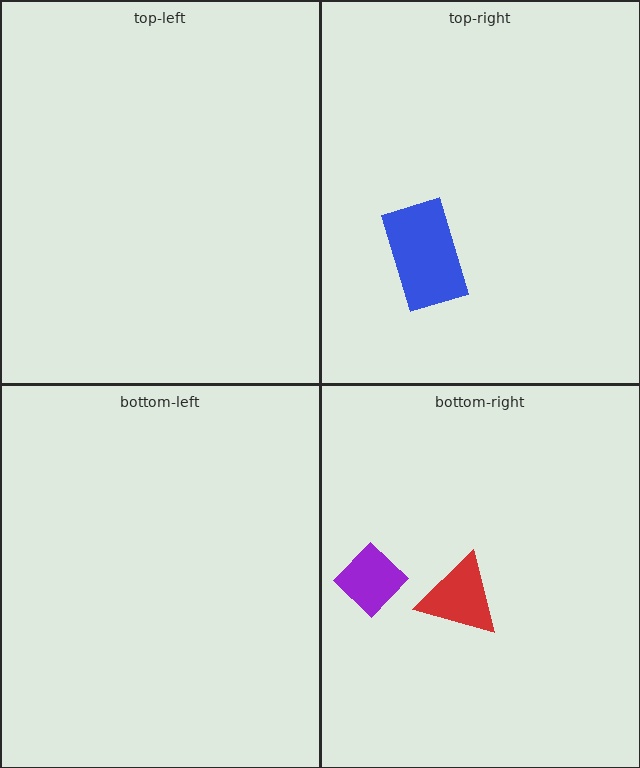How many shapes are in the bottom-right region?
2.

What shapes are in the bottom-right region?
The purple diamond, the red triangle.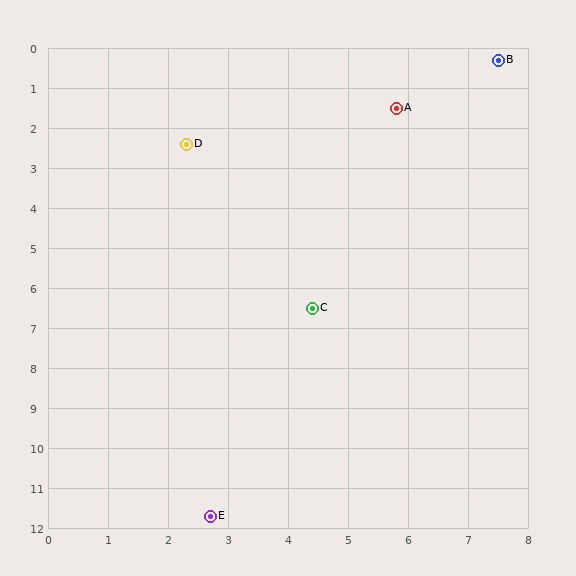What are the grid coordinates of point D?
Point D is at approximately (2.3, 2.4).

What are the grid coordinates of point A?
Point A is at approximately (5.8, 1.5).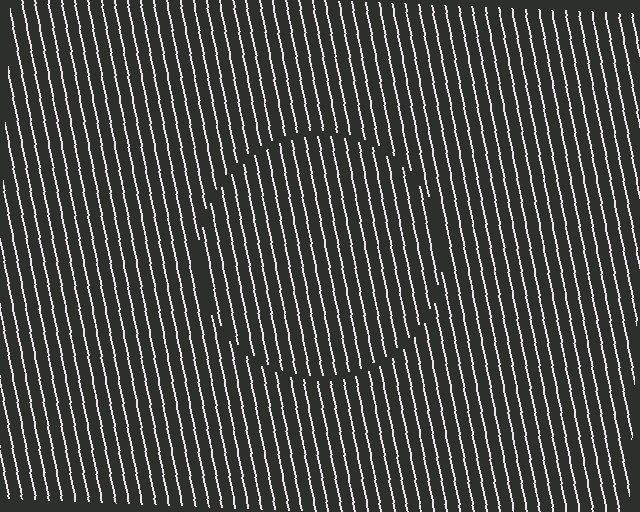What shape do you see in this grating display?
An illusory circle. The interior of the shape contains the same grating, shifted by half a period — the contour is defined by the phase discontinuity where line-ends from the inner and outer gratings abut.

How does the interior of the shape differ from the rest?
The interior of the shape contains the same grating, shifted by half a period — the contour is defined by the phase discontinuity where line-ends from the inner and outer gratings abut.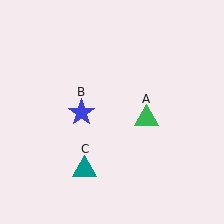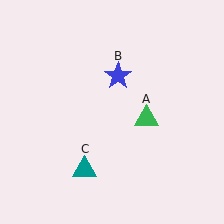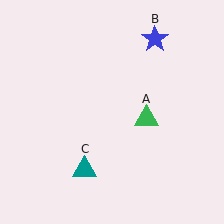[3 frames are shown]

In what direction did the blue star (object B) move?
The blue star (object B) moved up and to the right.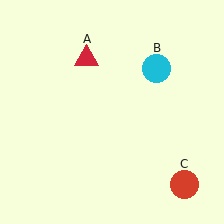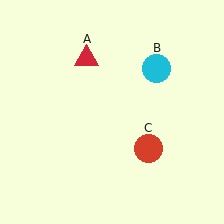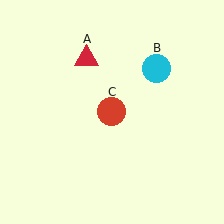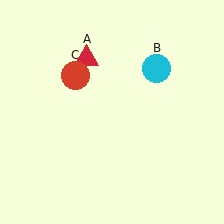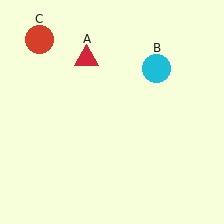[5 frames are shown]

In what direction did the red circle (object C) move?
The red circle (object C) moved up and to the left.